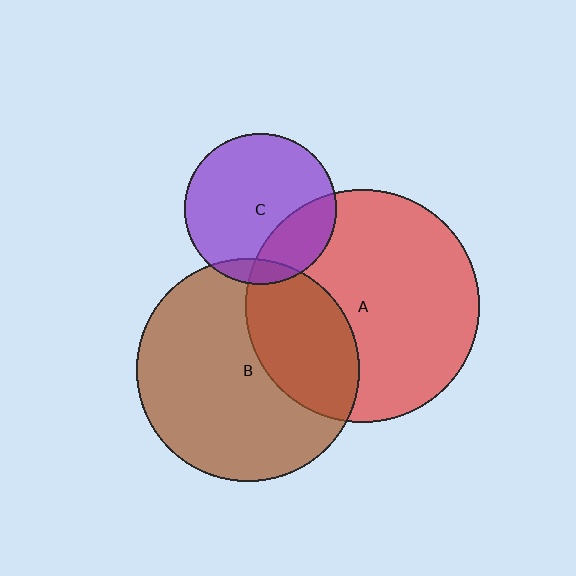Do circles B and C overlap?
Yes.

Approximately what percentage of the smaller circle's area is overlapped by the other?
Approximately 10%.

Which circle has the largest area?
Circle A (red).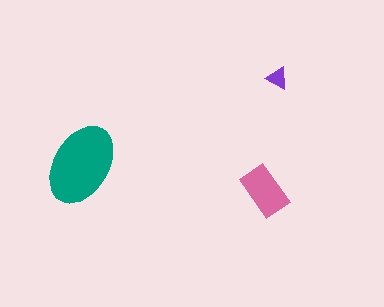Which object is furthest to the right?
The purple triangle is rightmost.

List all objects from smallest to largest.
The purple triangle, the pink rectangle, the teal ellipse.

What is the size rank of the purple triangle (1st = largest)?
3rd.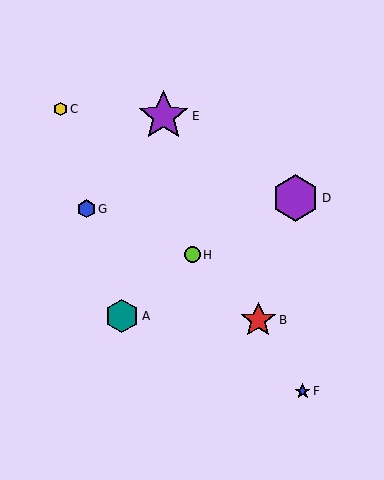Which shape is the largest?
The purple star (labeled E) is the largest.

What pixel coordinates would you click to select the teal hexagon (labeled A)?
Click at (122, 316) to select the teal hexagon A.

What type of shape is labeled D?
Shape D is a purple hexagon.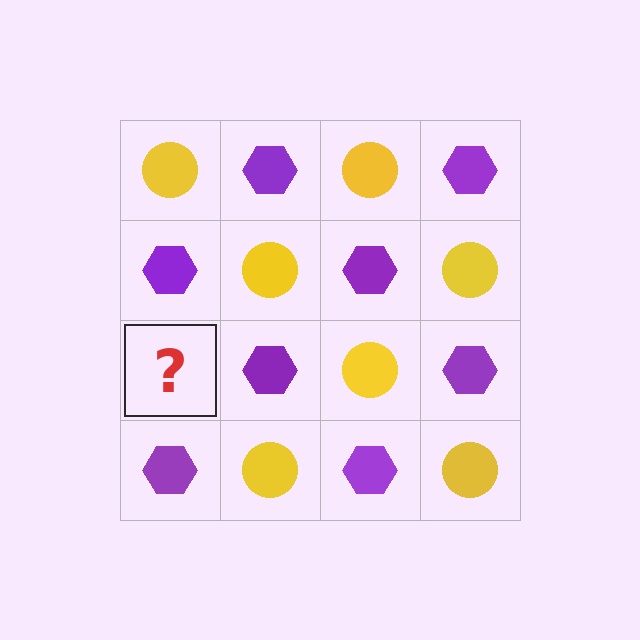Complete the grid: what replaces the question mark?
The question mark should be replaced with a yellow circle.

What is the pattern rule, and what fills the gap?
The rule is that it alternates yellow circle and purple hexagon in a checkerboard pattern. The gap should be filled with a yellow circle.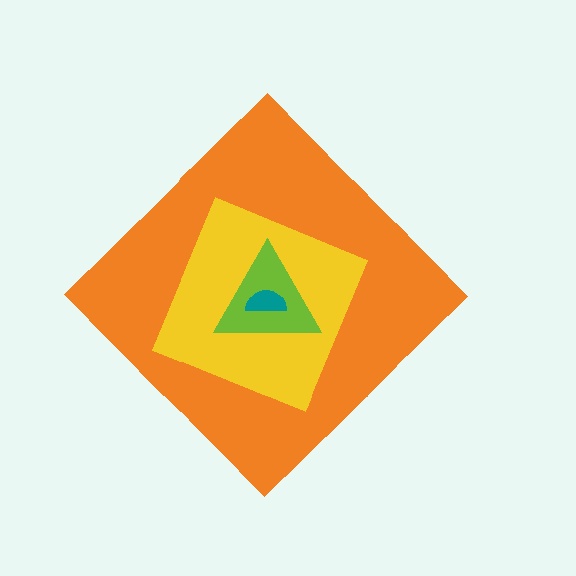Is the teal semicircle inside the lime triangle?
Yes.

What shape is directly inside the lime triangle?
The teal semicircle.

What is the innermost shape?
The teal semicircle.